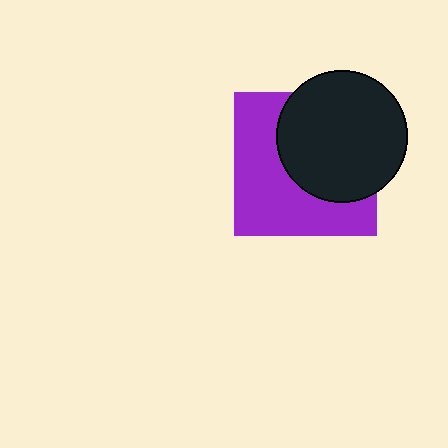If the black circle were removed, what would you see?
You would see the complete purple square.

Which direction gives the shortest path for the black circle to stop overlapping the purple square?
Moving toward the upper-right gives the shortest separation.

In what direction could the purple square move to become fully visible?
The purple square could move toward the lower-left. That would shift it out from behind the black circle entirely.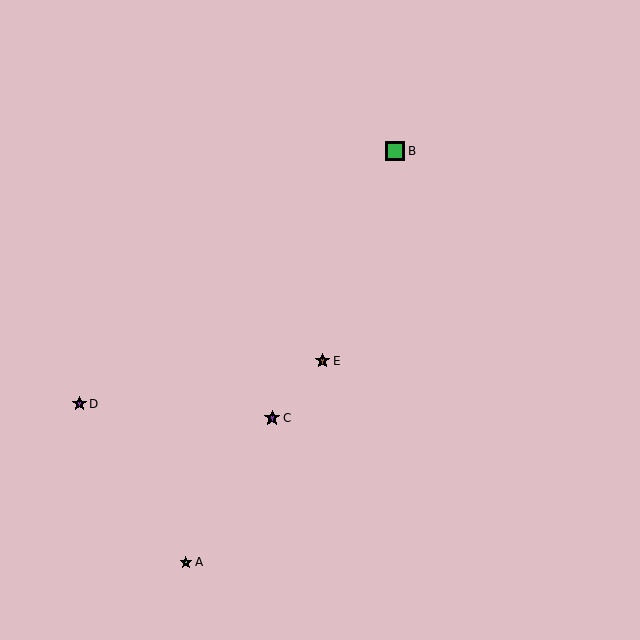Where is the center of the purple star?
The center of the purple star is at (79, 404).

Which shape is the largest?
The green square (labeled B) is the largest.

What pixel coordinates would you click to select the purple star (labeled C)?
Click at (272, 418) to select the purple star C.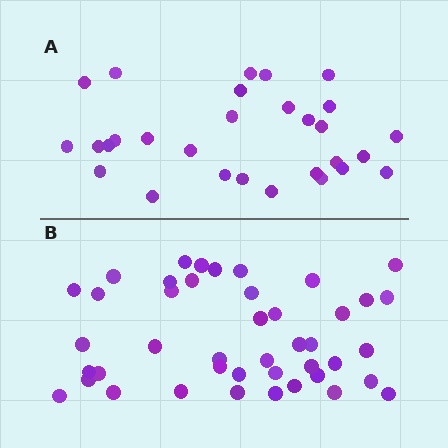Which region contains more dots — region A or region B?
Region B (the bottom region) has more dots.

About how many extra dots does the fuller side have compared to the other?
Region B has approximately 15 more dots than region A.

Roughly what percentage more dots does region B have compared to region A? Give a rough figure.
About 50% more.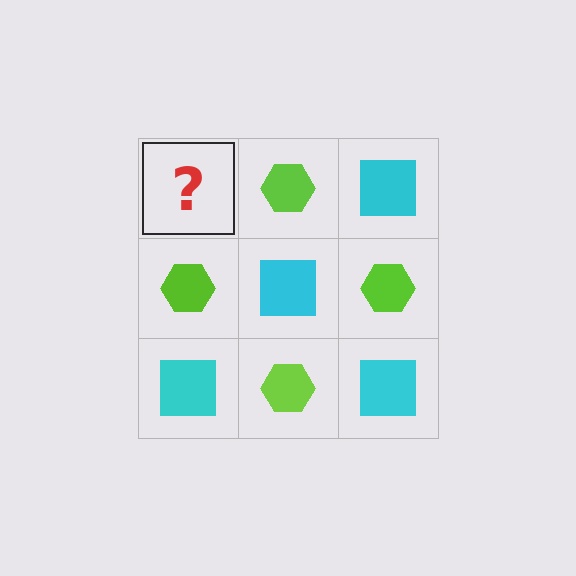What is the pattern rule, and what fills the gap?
The rule is that it alternates cyan square and lime hexagon in a checkerboard pattern. The gap should be filled with a cyan square.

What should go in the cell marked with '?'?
The missing cell should contain a cyan square.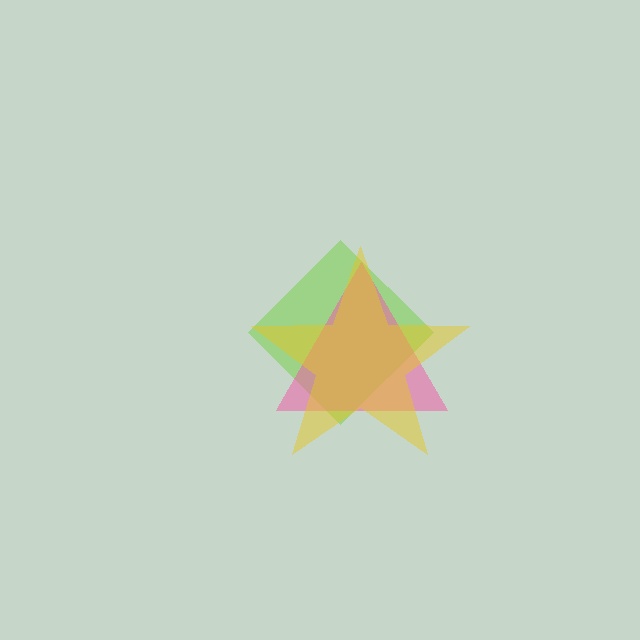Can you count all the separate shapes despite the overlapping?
Yes, there are 3 separate shapes.